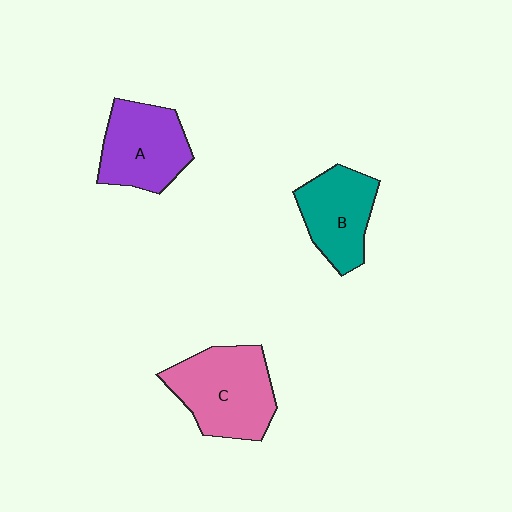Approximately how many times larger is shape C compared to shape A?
Approximately 1.2 times.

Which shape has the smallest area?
Shape B (teal).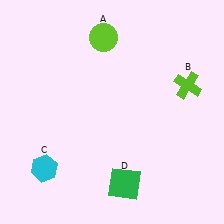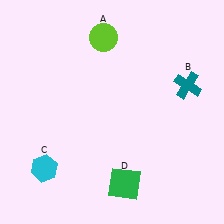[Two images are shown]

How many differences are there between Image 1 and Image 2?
There is 1 difference between the two images.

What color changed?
The cross (B) changed from lime in Image 1 to teal in Image 2.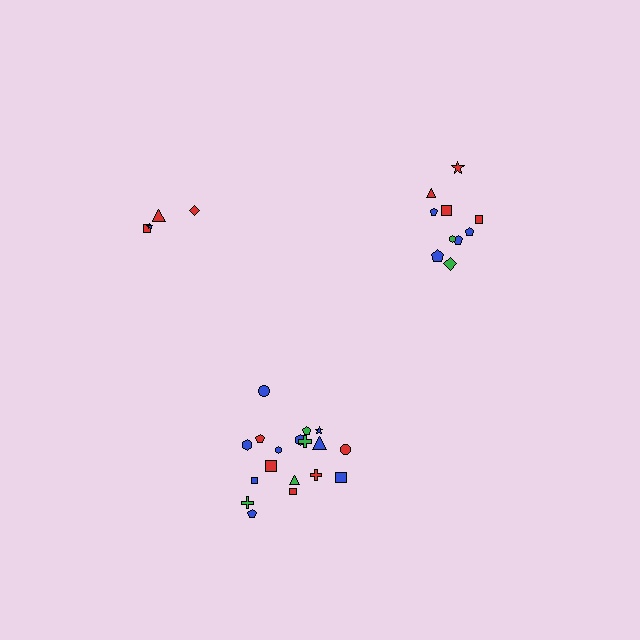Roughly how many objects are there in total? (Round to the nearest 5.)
Roughly 30 objects in total.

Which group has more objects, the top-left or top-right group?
The top-right group.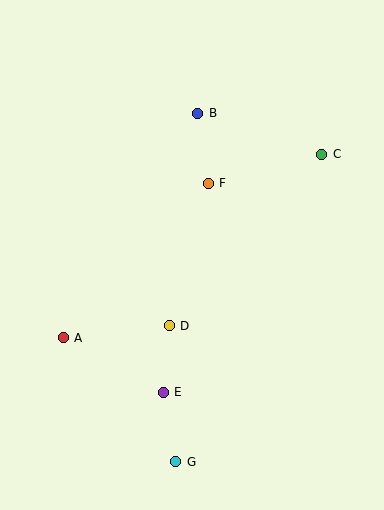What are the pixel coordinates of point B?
Point B is at (198, 113).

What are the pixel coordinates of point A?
Point A is at (63, 338).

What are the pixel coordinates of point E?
Point E is at (163, 392).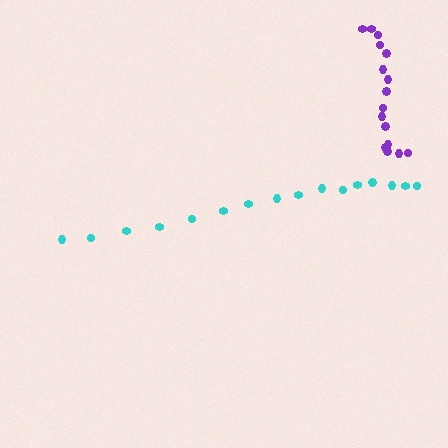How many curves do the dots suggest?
There are 2 distinct paths.